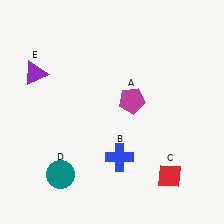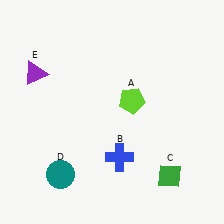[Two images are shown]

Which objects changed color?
A changed from magenta to lime. C changed from red to green.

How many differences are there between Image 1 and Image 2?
There are 2 differences between the two images.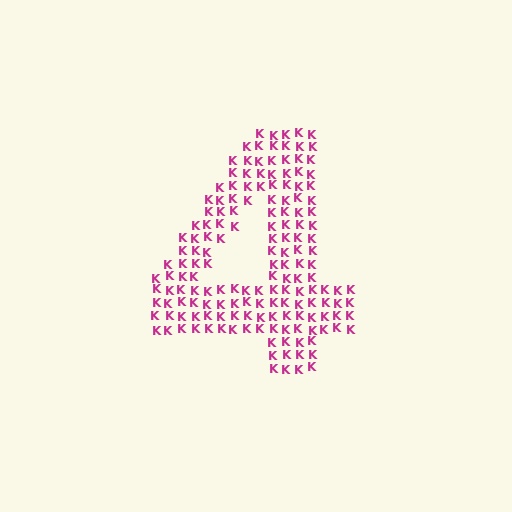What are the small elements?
The small elements are letter K's.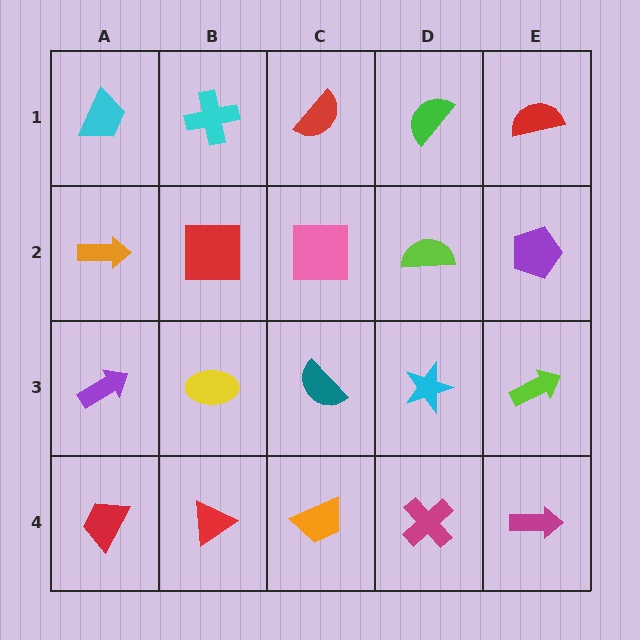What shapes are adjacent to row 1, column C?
A pink square (row 2, column C), a cyan cross (row 1, column B), a green semicircle (row 1, column D).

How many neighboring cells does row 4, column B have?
3.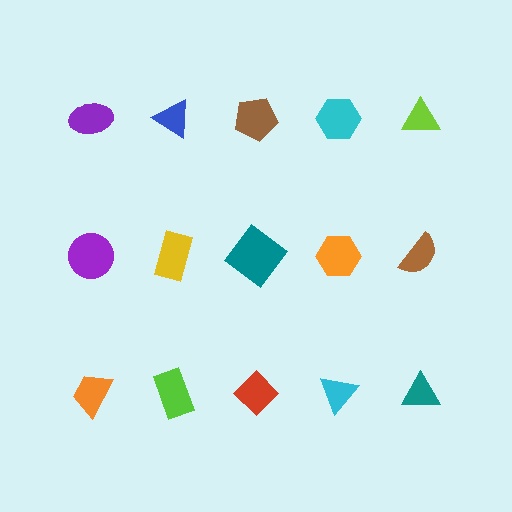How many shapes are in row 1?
5 shapes.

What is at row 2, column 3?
A teal diamond.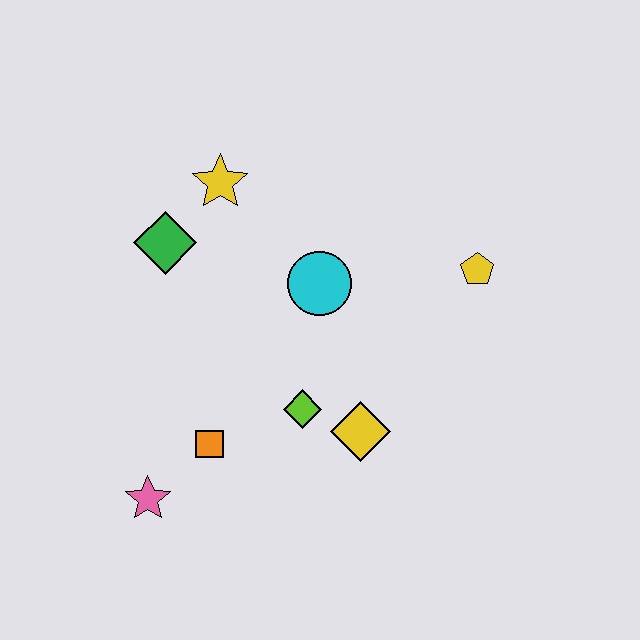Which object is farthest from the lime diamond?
The yellow star is farthest from the lime diamond.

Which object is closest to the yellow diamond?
The lime diamond is closest to the yellow diamond.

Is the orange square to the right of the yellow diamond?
No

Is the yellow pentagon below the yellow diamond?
No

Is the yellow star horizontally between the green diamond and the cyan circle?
Yes